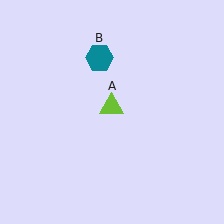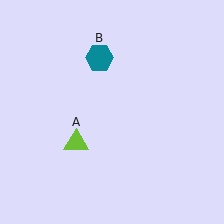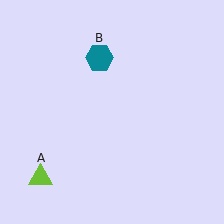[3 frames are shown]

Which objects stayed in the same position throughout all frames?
Teal hexagon (object B) remained stationary.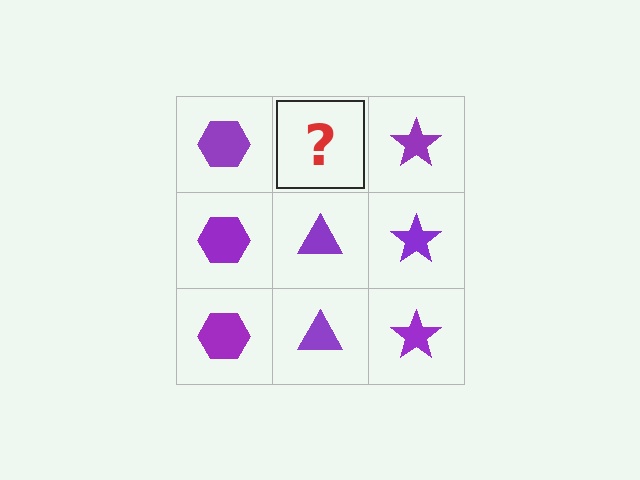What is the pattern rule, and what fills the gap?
The rule is that each column has a consistent shape. The gap should be filled with a purple triangle.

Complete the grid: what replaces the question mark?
The question mark should be replaced with a purple triangle.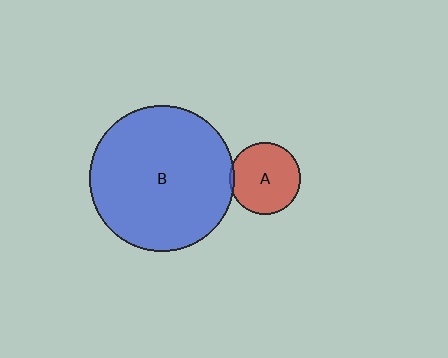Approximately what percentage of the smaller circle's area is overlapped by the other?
Approximately 5%.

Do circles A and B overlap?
Yes.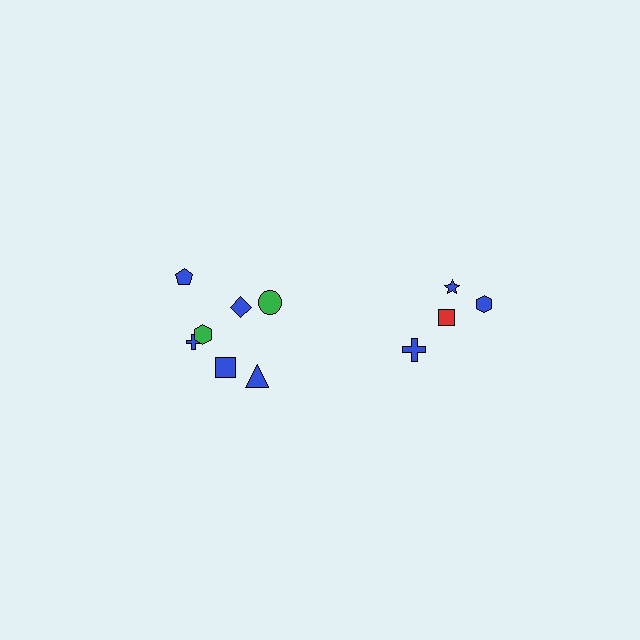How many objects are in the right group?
There are 4 objects.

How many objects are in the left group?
There are 7 objects.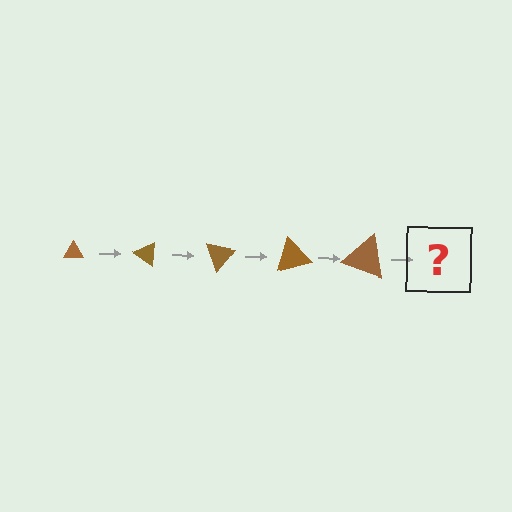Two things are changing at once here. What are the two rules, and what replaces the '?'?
The two rules are that the triangle grows larger each step and it rotates 35 degrees each step. The '?' should be a triangle, larger than the previous one and rotated 175 degrees from the start.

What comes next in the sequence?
The next element should be a triangle, larger than the previous one and rotated 175 degrees from the start.